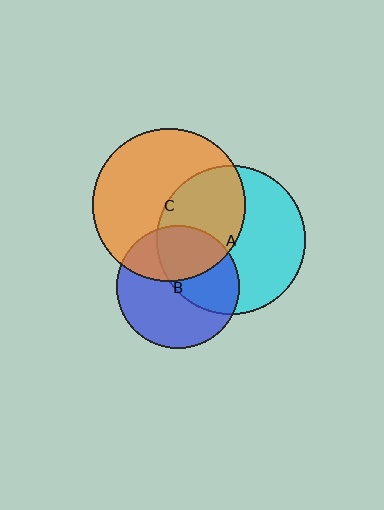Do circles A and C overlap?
Yes.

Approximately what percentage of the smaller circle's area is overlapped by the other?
Approximately 45%.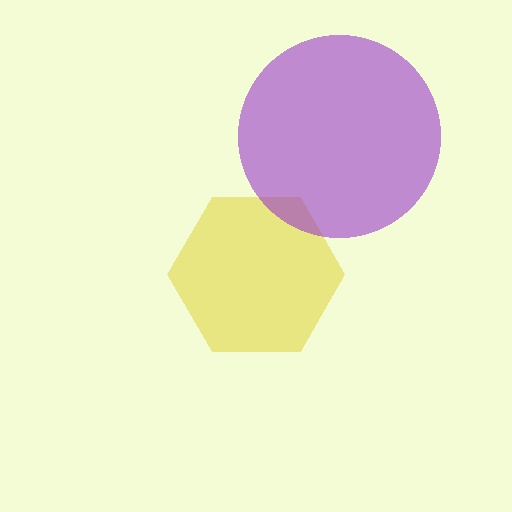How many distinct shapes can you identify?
There are 2 distinct shapes: a yellow hexagon, a purple circle.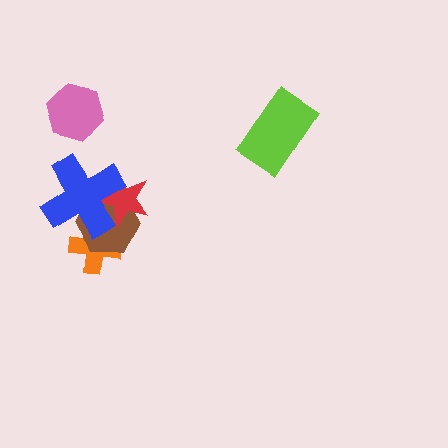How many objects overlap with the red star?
2 objects overlap with the red star.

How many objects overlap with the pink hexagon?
0 objects overlap with the pink hexagon.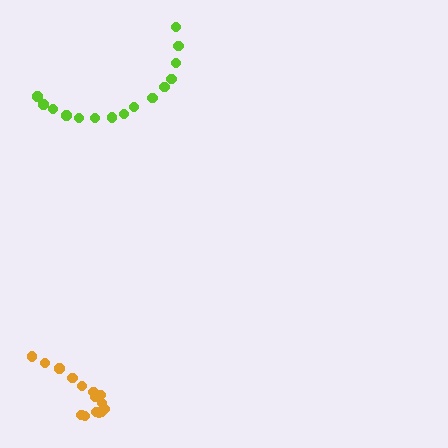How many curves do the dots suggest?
There are 2 distinct paths.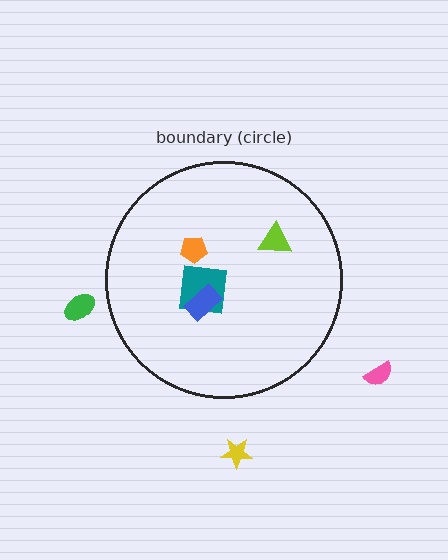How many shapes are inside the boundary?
4 inside, 3 outside.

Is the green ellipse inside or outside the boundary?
Outside.